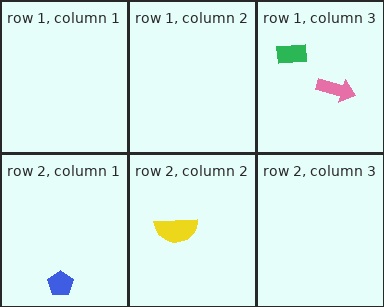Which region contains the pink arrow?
The row 1, column 3 region.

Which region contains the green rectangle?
The row 1, column 3 region.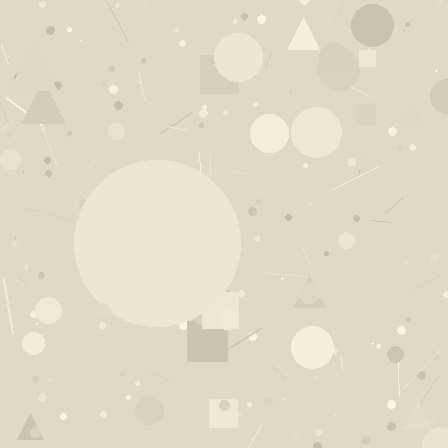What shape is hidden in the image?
A circle is hidden in the image.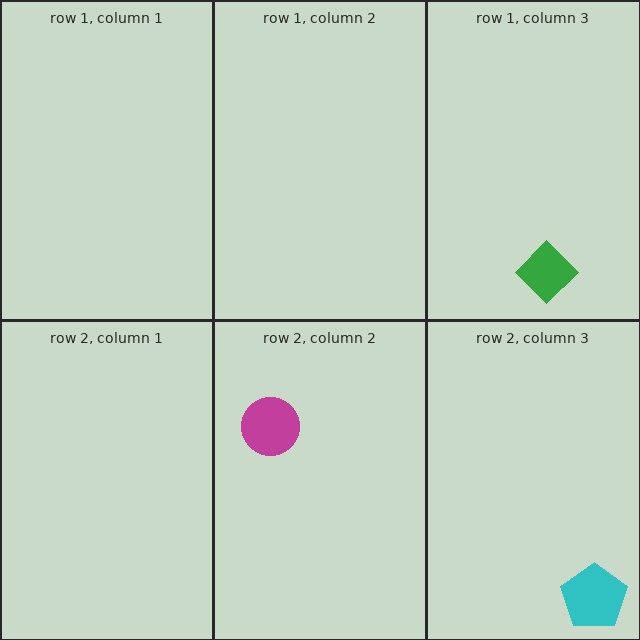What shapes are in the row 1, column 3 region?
The green diamond.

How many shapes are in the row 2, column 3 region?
1.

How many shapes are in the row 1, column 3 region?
1.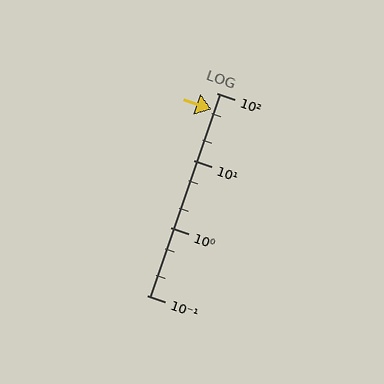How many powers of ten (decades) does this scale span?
The scale spans 3 decades, from 0.1 to 100.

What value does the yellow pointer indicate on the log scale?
The pointer indicates approximately 57.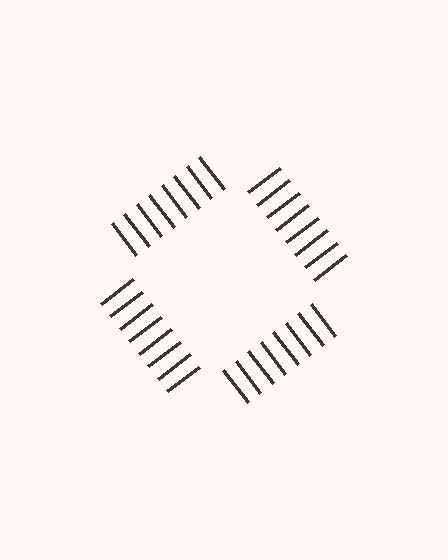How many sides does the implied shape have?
4 sides — the line-ends trace a square.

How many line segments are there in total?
32 — 8 along each of the 4 edges.